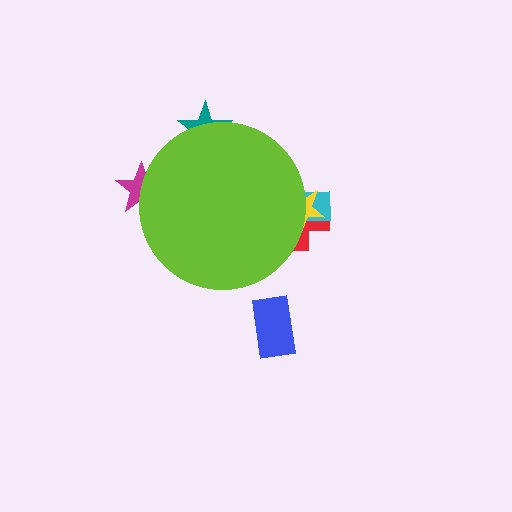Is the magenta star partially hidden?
Yes, the magenta star is partially hidden behind the lime circle.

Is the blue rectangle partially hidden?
No, the blue rectangle is fully visible.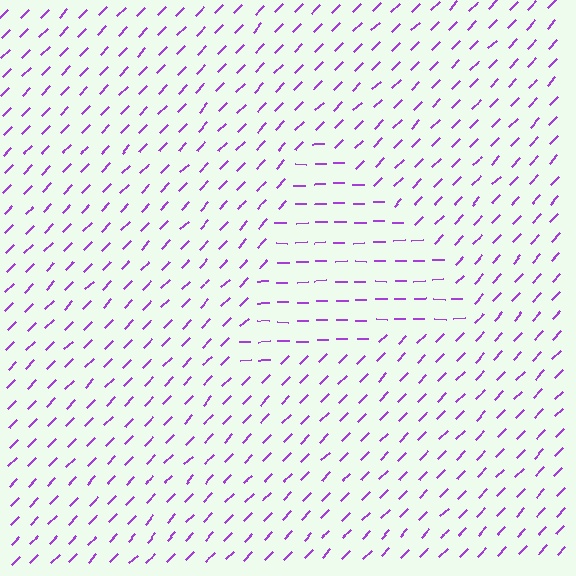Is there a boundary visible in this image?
Yes, there is a texture boundary formed by a change in line orientation.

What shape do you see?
I see a triangle.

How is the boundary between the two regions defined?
The boundary is defined purely by a change in line orientation (approximately 45 degrees difference). All lines are the same color and thickness.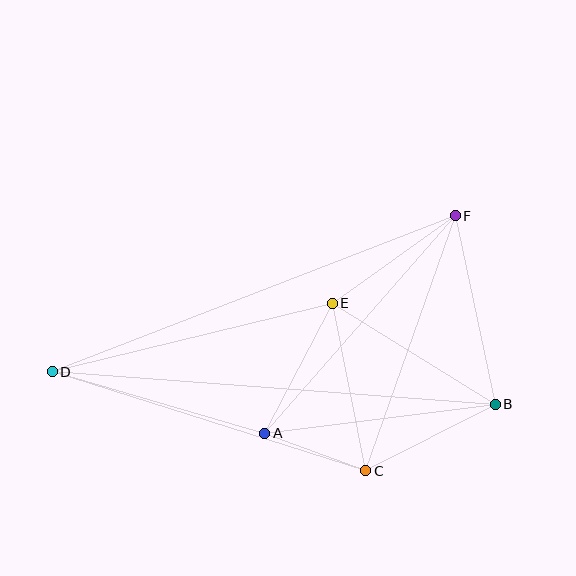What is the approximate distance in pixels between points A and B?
The distance between A and B is approximately 232 pixels.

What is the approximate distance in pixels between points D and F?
The distance between D and F is approximately 432 pixels.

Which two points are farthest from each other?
Points B and D are farthest from each other.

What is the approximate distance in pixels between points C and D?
The distance between C and D is approximately 329 pixels.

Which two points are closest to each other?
Points A and C are closest to each other.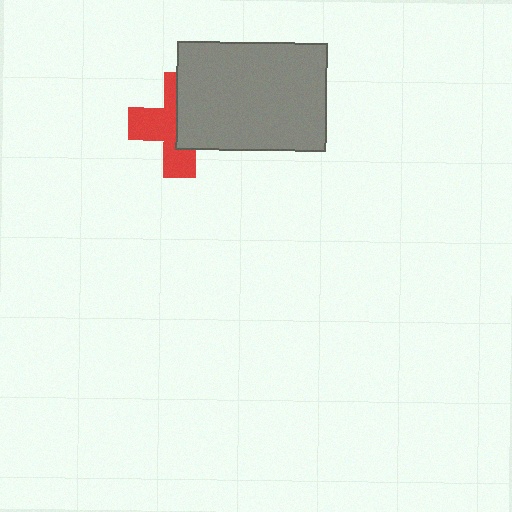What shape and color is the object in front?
The object in front is a gray rectangle.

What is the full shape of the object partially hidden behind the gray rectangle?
The partially hidden object is a red cross.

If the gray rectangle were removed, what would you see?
You would see the complete red cross.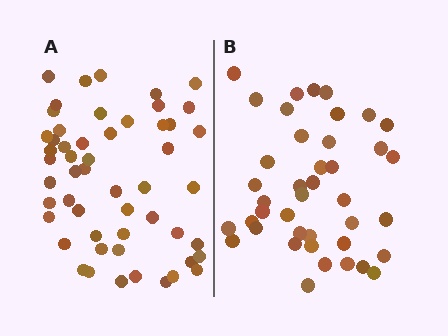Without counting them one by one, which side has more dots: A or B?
Region A (the left region) has more dots.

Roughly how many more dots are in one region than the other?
Region A has roughly 12 or so more dots than region B.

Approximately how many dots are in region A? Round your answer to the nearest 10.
About 50 dots. (The exact count is 53, which rounds to 50.)